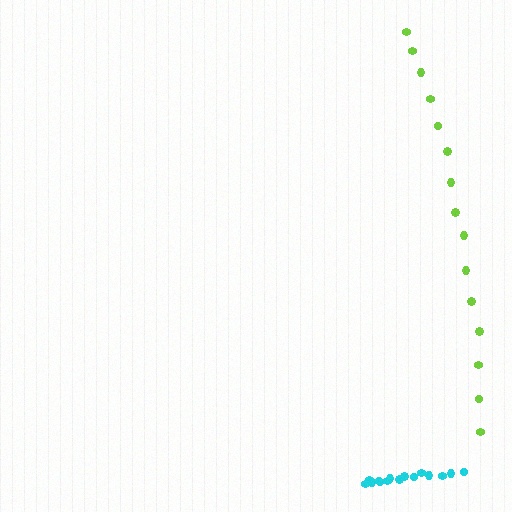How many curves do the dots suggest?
There are 2 distinct paths.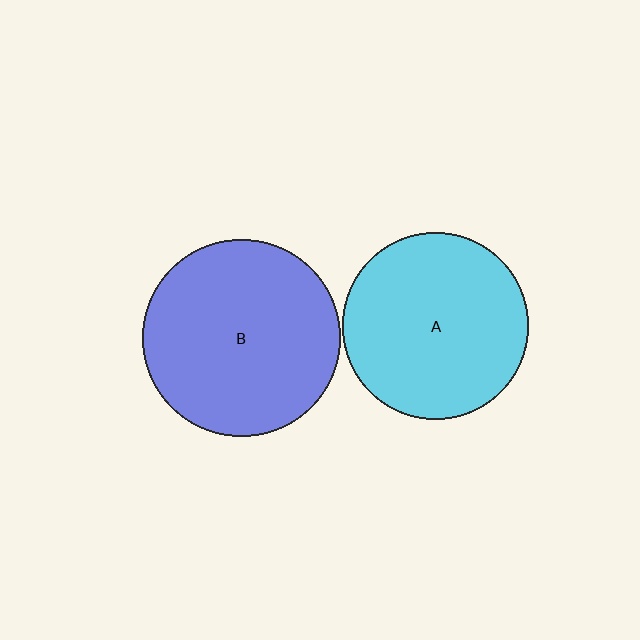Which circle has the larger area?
Circle B (blue).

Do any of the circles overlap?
No, none of the circles overlap.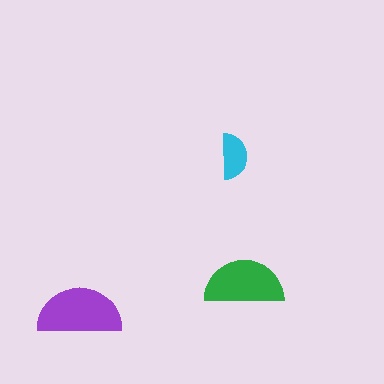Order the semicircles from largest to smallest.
the purple one, the green one, the cyan one.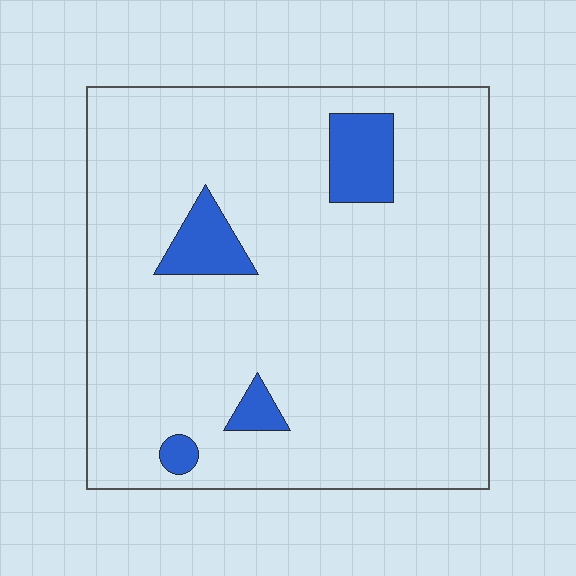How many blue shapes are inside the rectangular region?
4.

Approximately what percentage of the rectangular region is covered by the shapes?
Approximately 10%.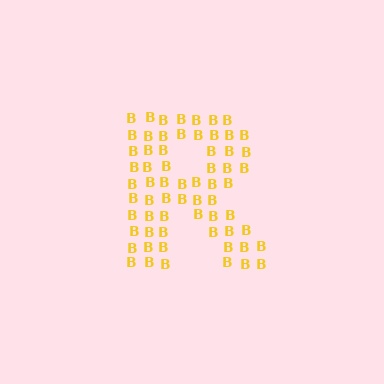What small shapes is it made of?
It is made of small letter B's.